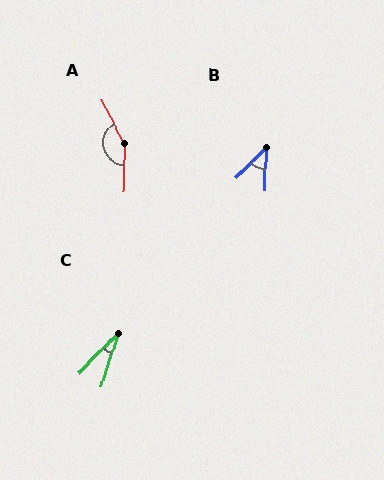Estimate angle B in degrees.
Approximately 42 degrees.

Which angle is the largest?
A, at approximately 152 degrees.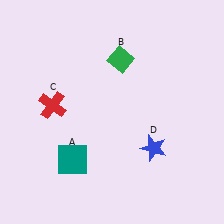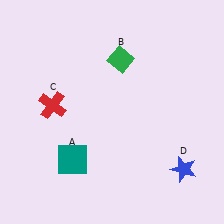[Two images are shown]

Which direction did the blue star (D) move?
The blue star (D) moved right.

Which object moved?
The blue star (D) moved right.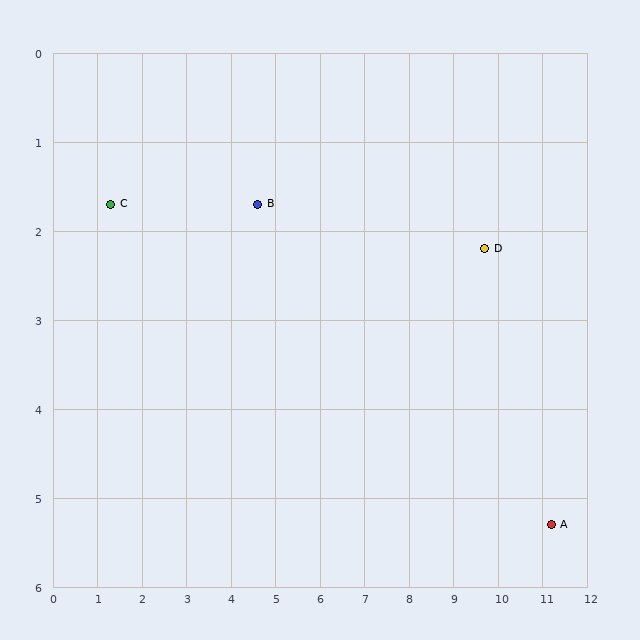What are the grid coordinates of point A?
Point A is at approximately (11.2, 5.3).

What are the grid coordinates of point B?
Point B is at approximately (4.6, 1.7).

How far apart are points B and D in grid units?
Points B and D are about 5.1 grid units apart.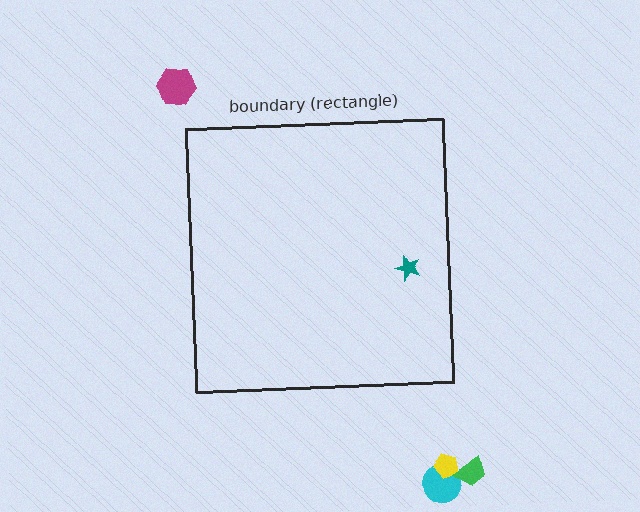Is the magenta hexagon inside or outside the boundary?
Outside.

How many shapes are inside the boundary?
1 inside, 4 outside.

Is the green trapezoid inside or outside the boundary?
Outside.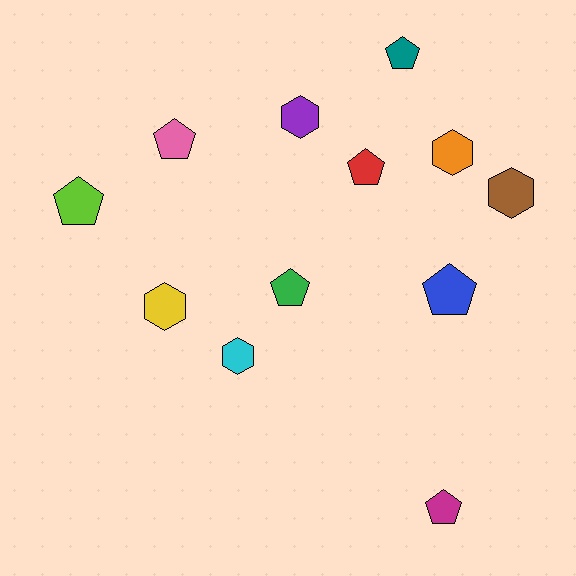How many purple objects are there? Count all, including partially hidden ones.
There is 1 purple object.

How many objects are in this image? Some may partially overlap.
There are 12 objects.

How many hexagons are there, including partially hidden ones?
There are 5 hexagons.